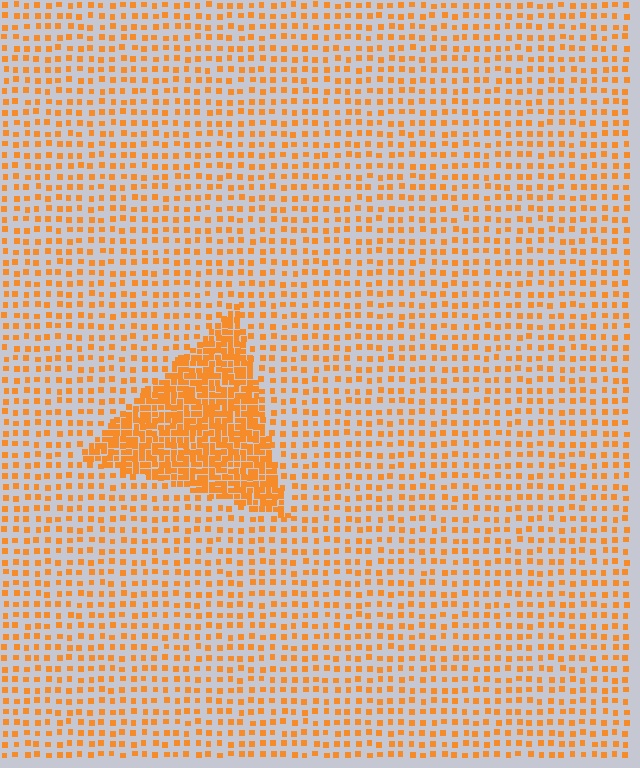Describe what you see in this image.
The image contains small orange elements arranged at two different densities. A triangle-shaped region is visible where the elements are more densely packed than the surrounding area.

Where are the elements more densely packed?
The elements are more densely packed inside the triangle boundary.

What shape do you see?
I see a triangle.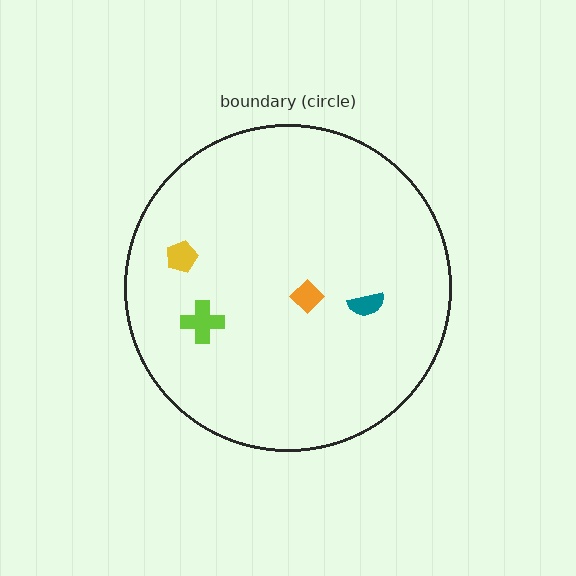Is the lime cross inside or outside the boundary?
Inside.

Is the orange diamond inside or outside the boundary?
Inside.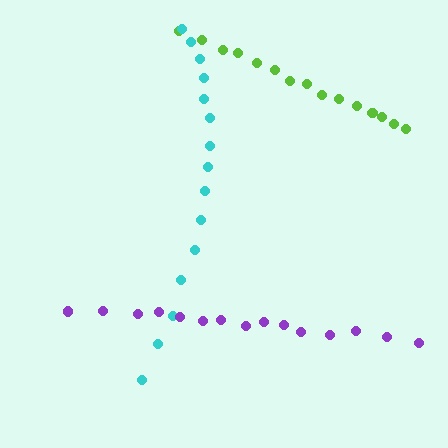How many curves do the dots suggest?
There are 3 distinct paths.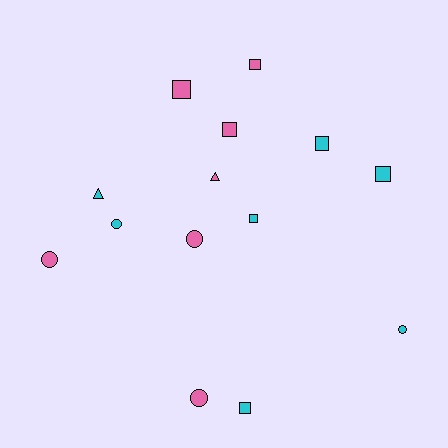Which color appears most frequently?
Cyan, with 7 objects.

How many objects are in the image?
There are 14 objects.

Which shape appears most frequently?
Square, with 7 objects.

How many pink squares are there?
There are 3 pink squares.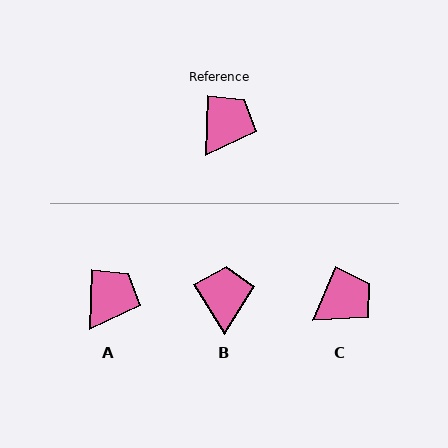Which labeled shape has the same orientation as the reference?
A.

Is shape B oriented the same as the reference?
No, it is off by about 34 degrees.